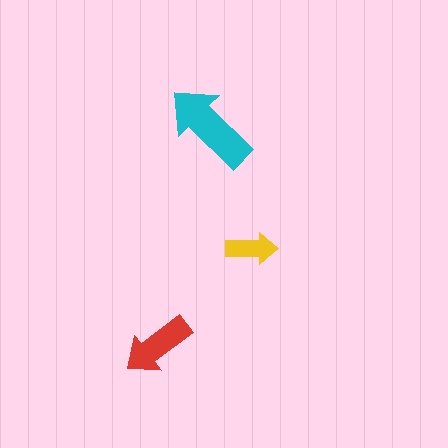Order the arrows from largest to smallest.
the cyan one, the red one, the yellow one.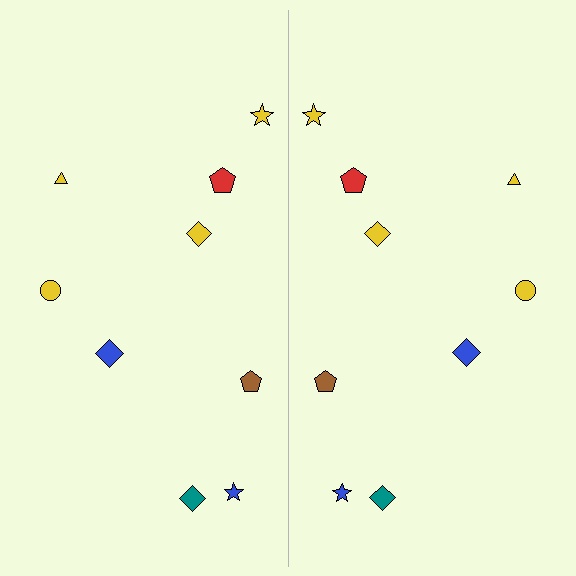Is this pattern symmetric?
Yes, this pattern has bilateral (reflection) symmetry.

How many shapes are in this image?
There are 18 shapes in this image.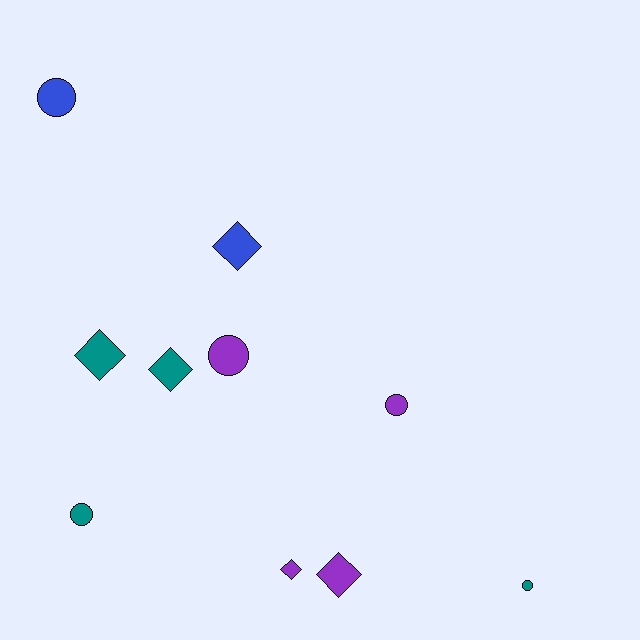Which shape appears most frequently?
Circle, with 5 objects.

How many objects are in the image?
There are 10 objects.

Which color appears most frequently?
Teal, with 4 objects.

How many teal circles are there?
There are 2 teal circles.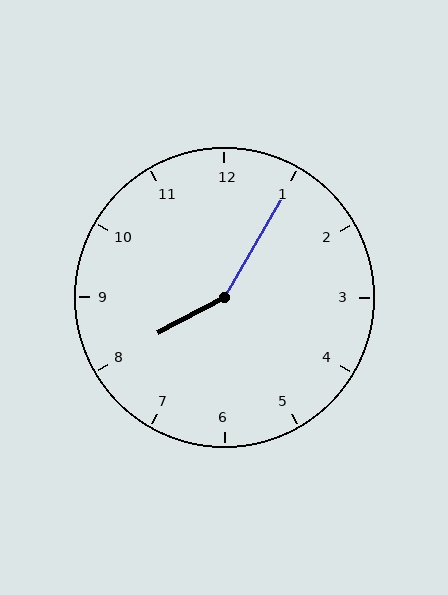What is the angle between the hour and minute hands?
Approximately 148 degrees.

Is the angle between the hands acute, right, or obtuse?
It is obtuse.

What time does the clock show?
8:05.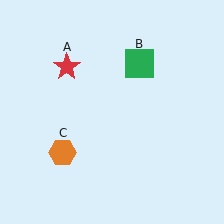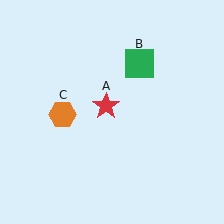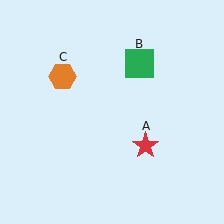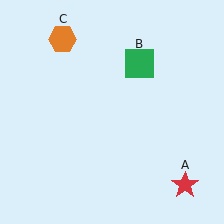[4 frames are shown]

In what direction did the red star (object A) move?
The red star (object A) moved down and to the right.